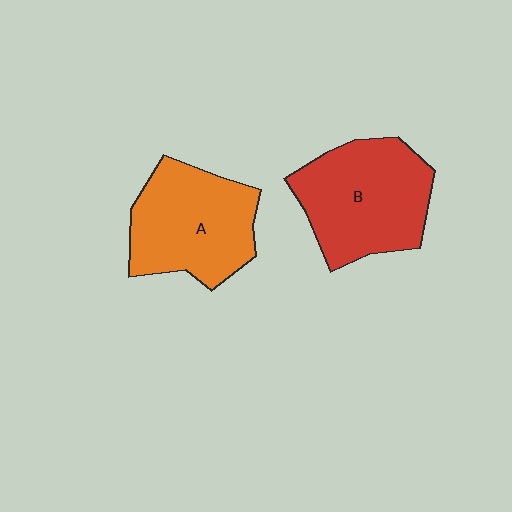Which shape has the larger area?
Shape B (red).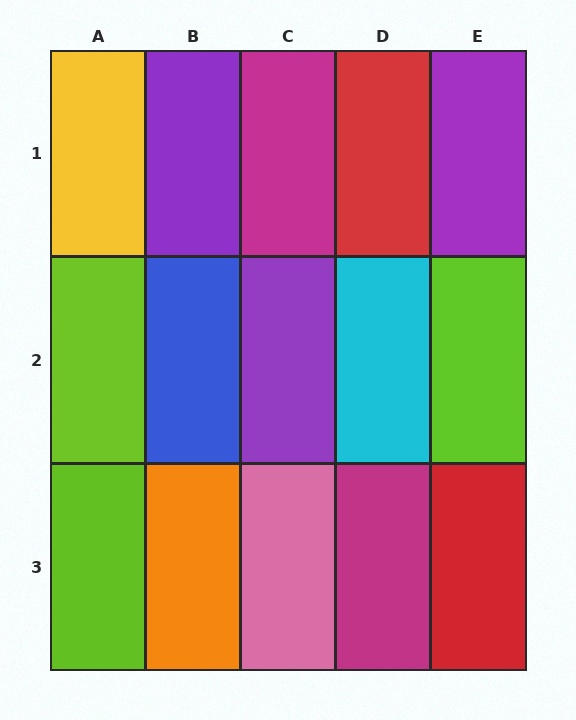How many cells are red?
2 cells are red.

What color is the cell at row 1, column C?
Magenta.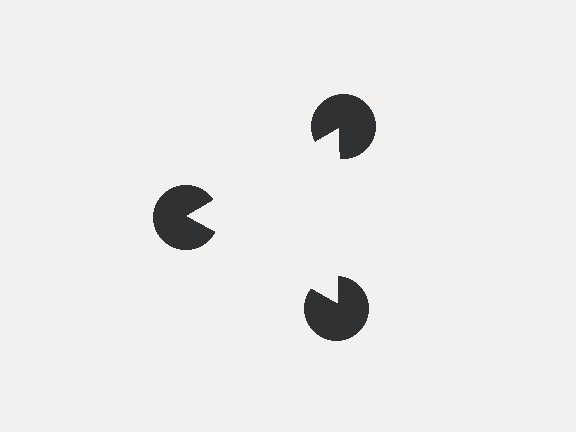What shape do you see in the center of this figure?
An illusory triangle — its edges are inferred from the aligned wedge cuts in the pac-man discs, not physically drawn.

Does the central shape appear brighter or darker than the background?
It typically appears slightly brighter than the background, even though no actual brightness change is drawn.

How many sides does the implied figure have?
3 sides.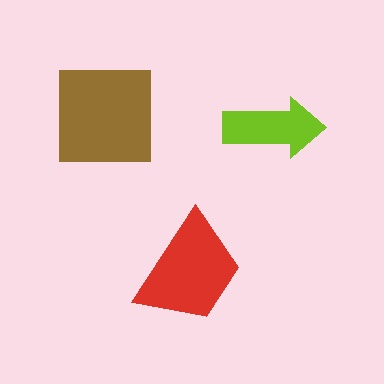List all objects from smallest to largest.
The lime arrow, the red trapezoid, the brown square.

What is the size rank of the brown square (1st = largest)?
1st.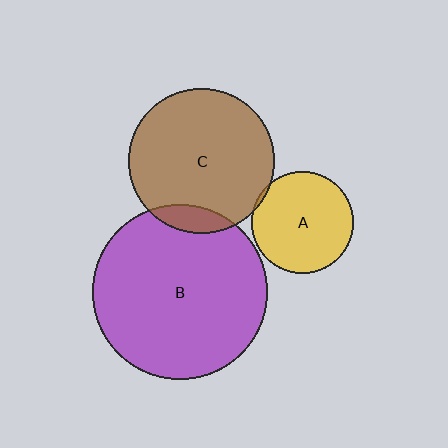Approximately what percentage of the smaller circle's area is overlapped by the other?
Approximately 5%.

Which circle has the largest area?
Circle B (purple).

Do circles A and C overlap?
Yes.